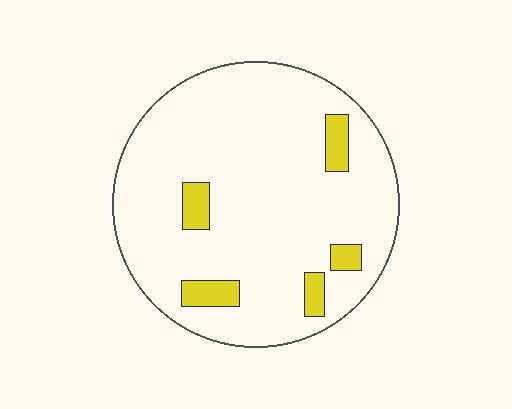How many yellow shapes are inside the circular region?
5.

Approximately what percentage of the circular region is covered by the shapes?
Approximately 10%.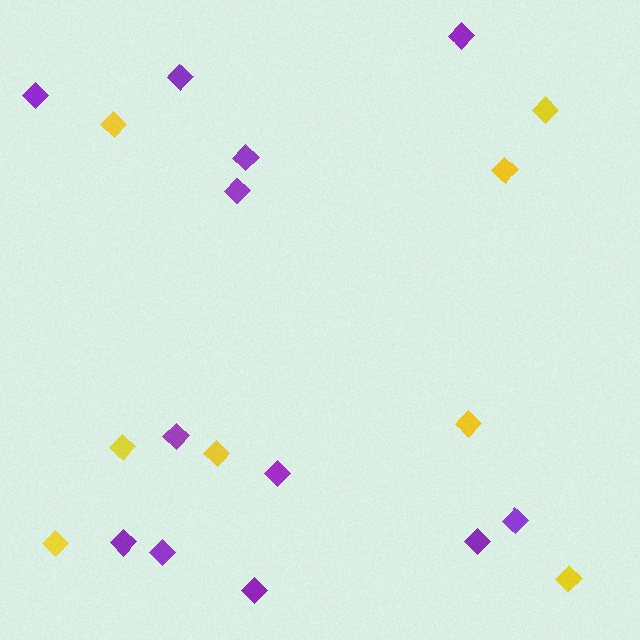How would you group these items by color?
There are 2 groups: one group of purple diamonds (12) and one group of yellow diamonds (8).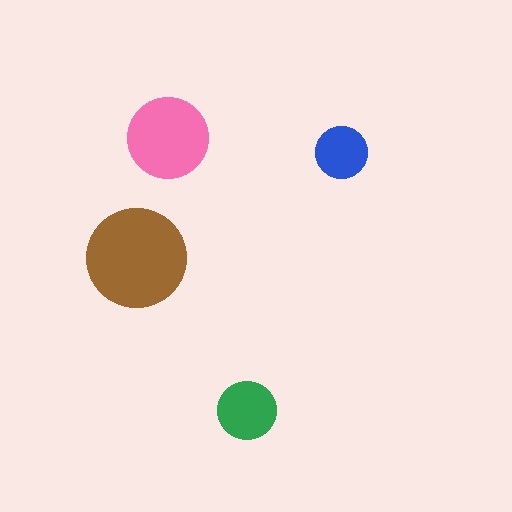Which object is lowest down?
The green circle is bottommost.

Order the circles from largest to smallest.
the brown one, the pink one, the green one, the blue one.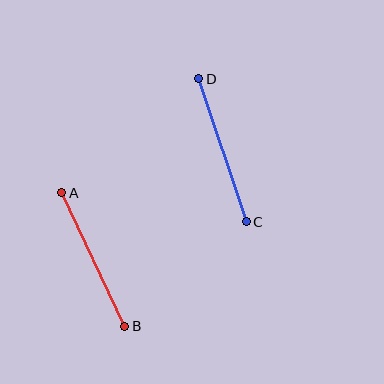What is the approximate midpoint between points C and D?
The midpoint is at approximately (223, 150) pixels.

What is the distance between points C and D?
The distance is approximately 151 pixels.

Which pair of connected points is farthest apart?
Points C and D are farthest apart.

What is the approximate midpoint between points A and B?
The midpoint is at approximately (93, 259) pixels.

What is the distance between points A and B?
The distance is approximately 147 pixels.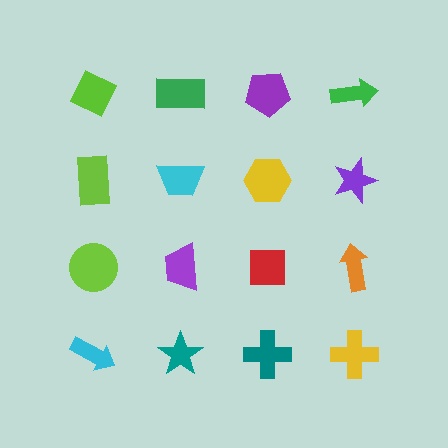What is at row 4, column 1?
A cyan arrow.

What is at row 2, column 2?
A cyan trapezoid.